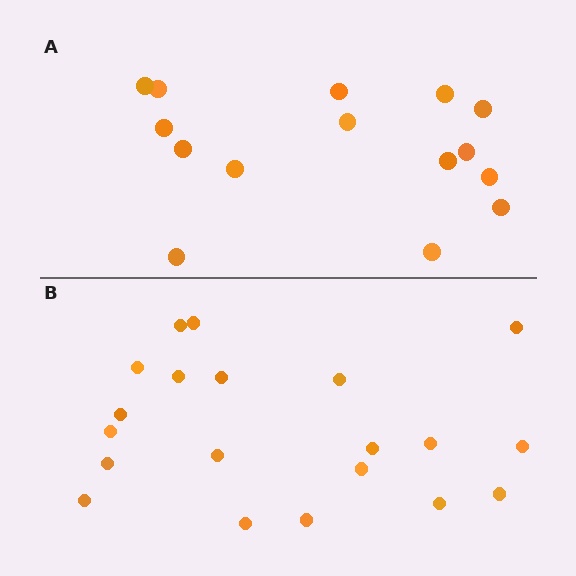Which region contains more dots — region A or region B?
Region B (the bottom region) has more dots.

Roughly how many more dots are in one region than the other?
Region B has about 5 more dots than region A.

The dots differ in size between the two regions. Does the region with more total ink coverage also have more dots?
No. Region A has more total ink coverage because its dots are larger, but region B actually contains more individual dots. Total area can be misleading — the number of items is what matters here.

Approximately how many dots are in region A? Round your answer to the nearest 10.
About 20 dots. (The exact count is 15, which rounds to 20.)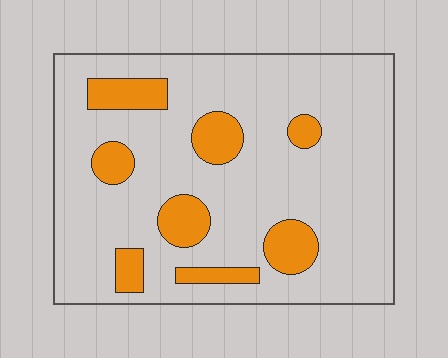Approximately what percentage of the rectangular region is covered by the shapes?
Approximately 15%.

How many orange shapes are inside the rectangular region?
8.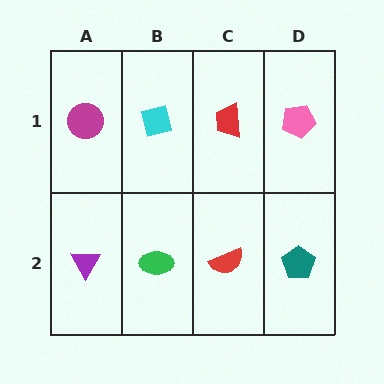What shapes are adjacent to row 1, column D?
A teal pentagon (row 2, column D), a red trapezoid (row 1, column C).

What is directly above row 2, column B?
A cyan square.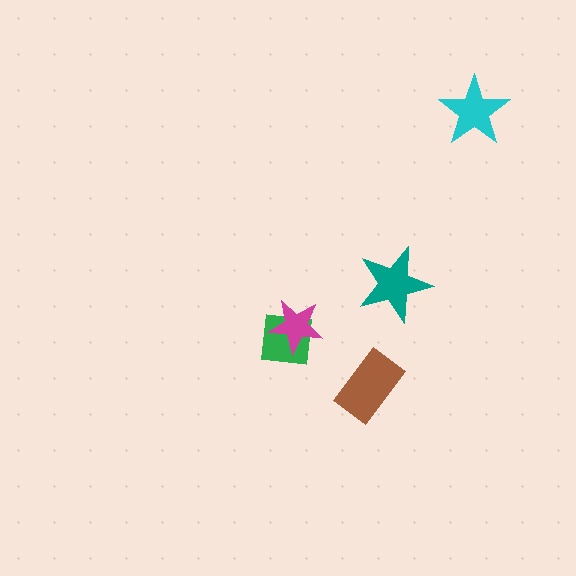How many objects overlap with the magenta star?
1 object overlaps with the magenta star.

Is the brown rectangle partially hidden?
No, no other shape covers it.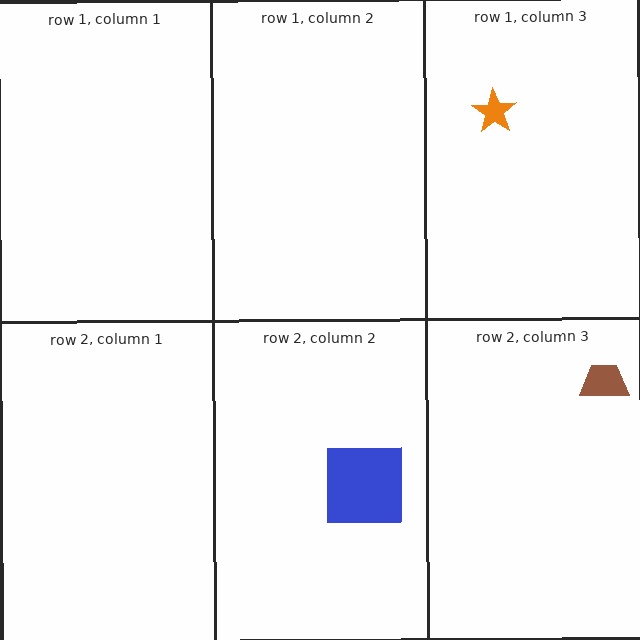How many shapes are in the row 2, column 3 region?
1.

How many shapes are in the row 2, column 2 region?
1.